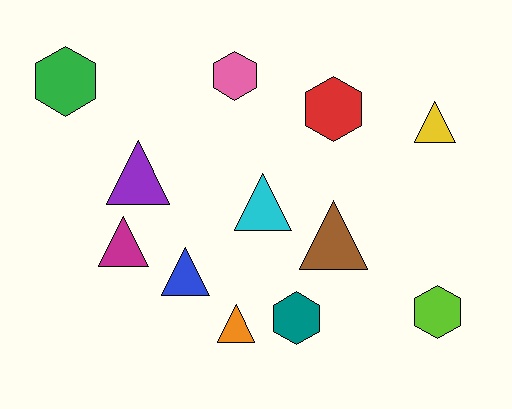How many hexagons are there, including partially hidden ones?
There are 5 hexagons.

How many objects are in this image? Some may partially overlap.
There are 12 objects.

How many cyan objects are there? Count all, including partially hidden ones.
There is 1 cyan object.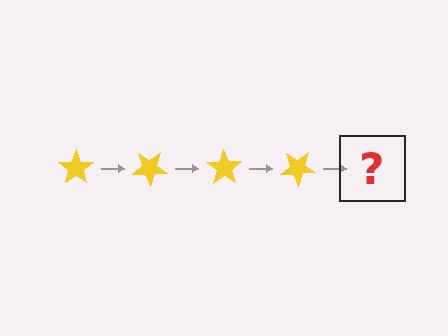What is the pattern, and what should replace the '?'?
The pattern is that the star rotates 35 degrees each step. The '?' should be a yellow star rotated 140 degrees.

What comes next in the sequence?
The next element should be a yellow star rotated 140 degrees.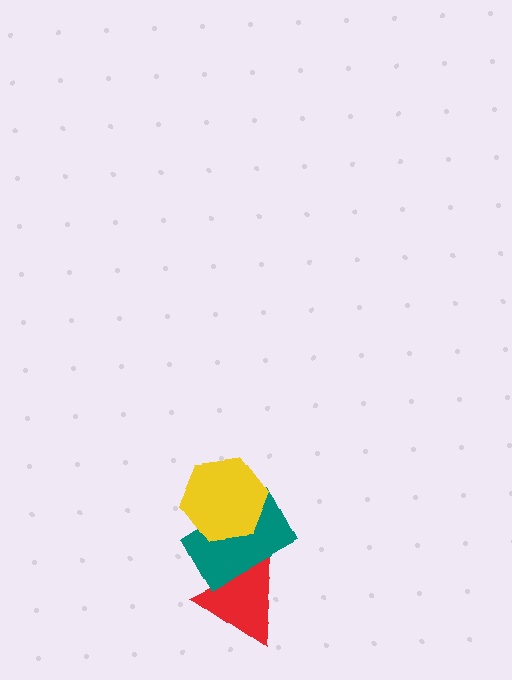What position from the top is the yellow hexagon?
The yellow hexagon is 1st from the top.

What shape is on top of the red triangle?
The teal rectangle is on top of the red triangle.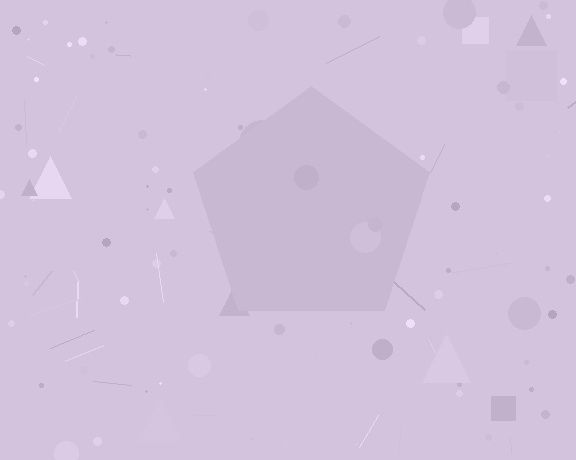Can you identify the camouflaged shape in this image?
The camouflaged shape is a pentagon.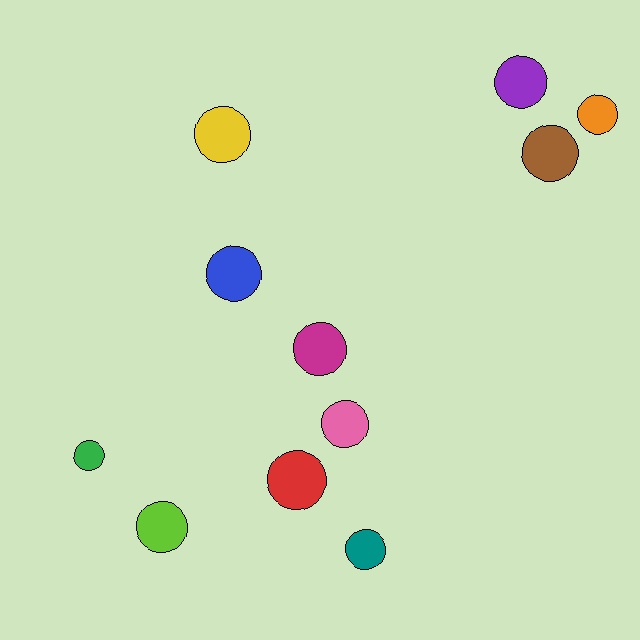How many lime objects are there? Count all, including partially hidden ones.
There is 1 lime object.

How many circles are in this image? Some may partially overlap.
There are 11 circles.